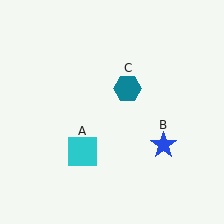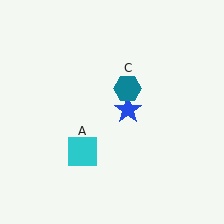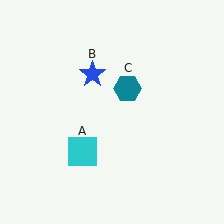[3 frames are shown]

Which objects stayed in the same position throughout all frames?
Cyan square (object A) and teal hexagon (object C) remained stationary.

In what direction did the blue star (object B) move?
The blue star (object B) moved up and to the left.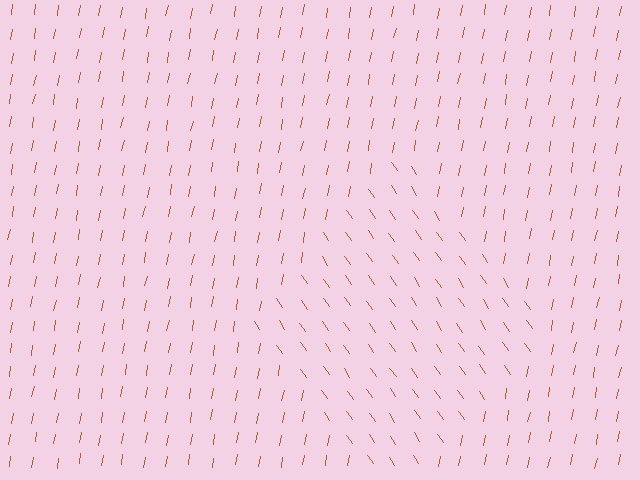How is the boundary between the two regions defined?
The boundary is defined purely by a change in line orientation (approximately 45 degrees difference). All lines are the same color and thickness.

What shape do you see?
I see a diamond.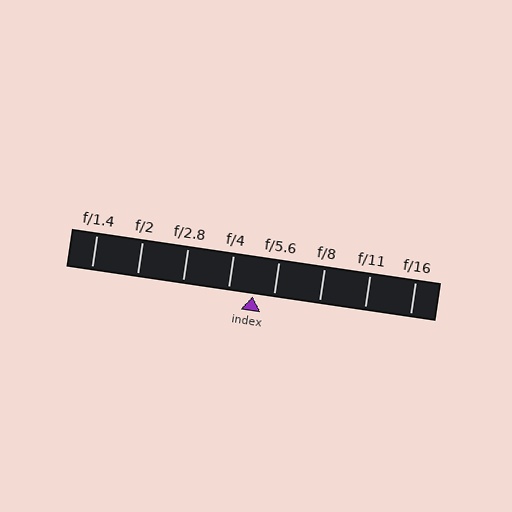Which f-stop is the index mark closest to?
The index mark is closest to f/5.6.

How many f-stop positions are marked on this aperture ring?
There are 8 f-stop positions marked.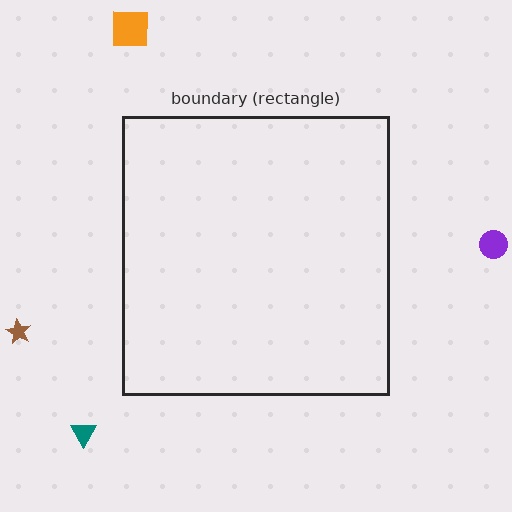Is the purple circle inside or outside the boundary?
Outside.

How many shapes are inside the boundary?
0 inside, 4 outside.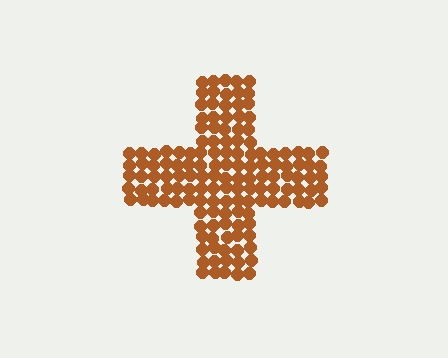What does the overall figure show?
The overall figure shows a cross.